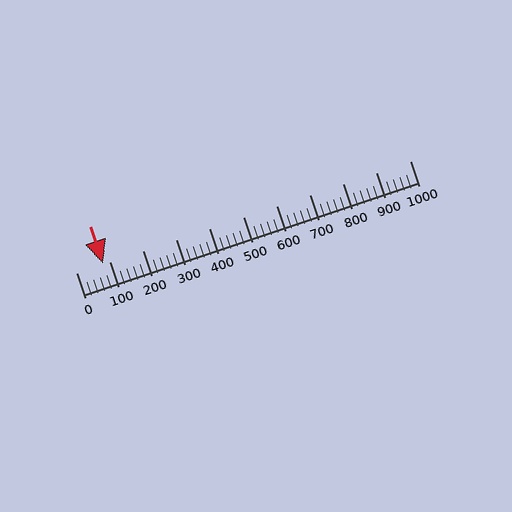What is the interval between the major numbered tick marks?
The major tick marks are spaced 100 units apart.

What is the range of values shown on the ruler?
The ruler shows values from 0 to 1000.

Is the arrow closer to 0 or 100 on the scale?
The arrow is closer to 100.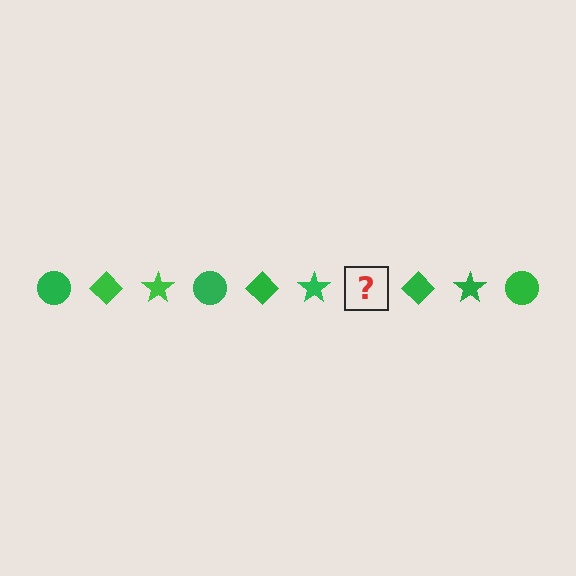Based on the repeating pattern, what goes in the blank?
The blank should be a green circle.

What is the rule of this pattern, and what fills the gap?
The rule is that the pattern cycles through circle, diamond, star shapes in green. The gap should be filled with a green circle.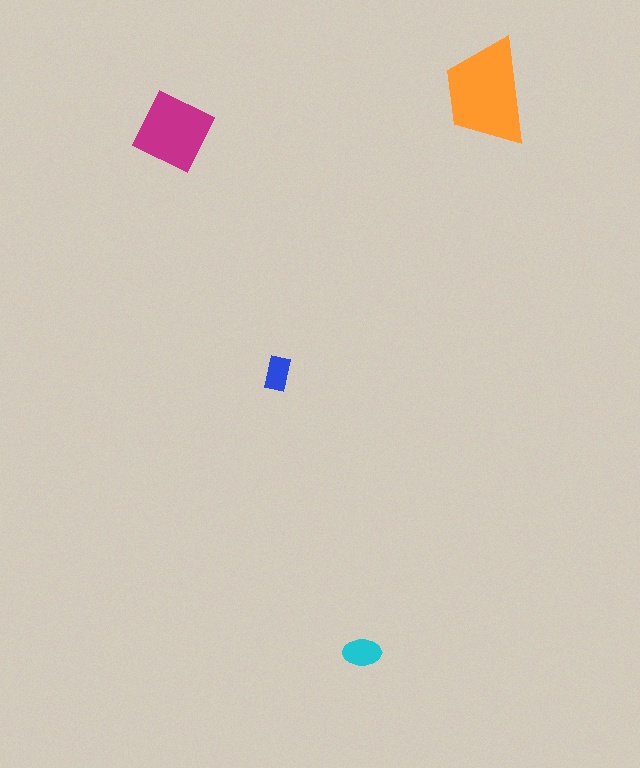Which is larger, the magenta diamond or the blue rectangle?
The magenta diamond.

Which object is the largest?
The orange trapezoid.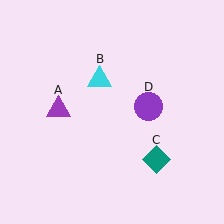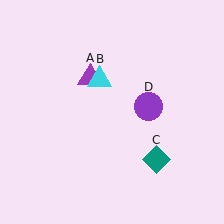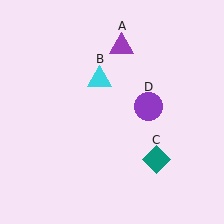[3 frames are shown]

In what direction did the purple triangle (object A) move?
The purple triangle (object A) moved up and to the right.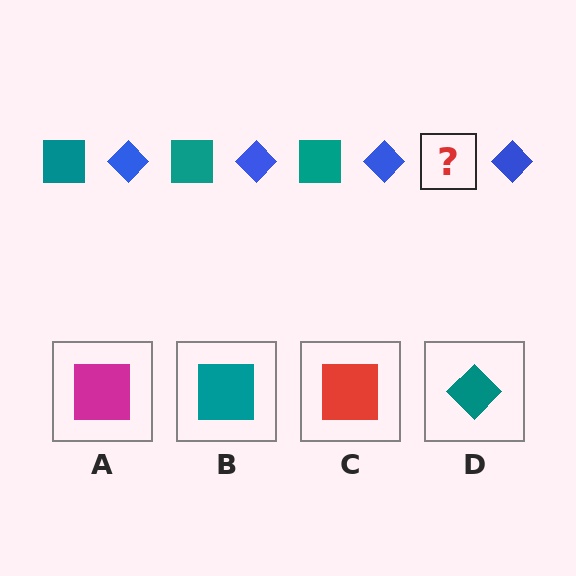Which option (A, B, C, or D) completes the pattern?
B.